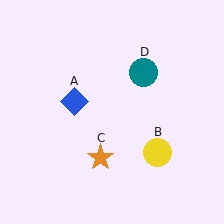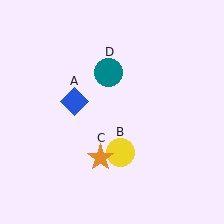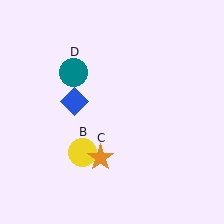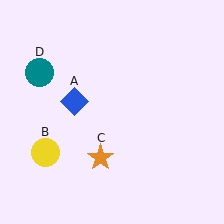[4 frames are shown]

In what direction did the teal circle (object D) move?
The teal circle (object D) moved left.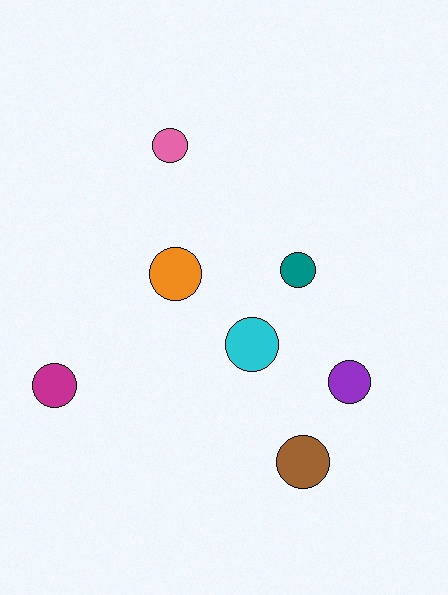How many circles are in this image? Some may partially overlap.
There are 7 circles.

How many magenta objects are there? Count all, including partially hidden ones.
There is 1 magenta object.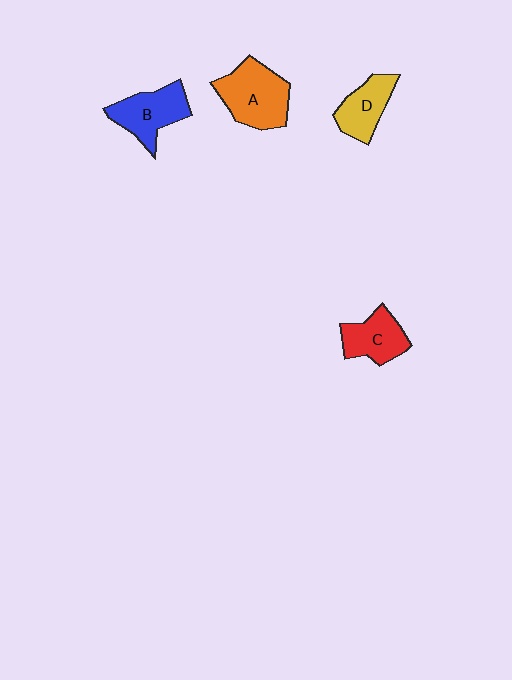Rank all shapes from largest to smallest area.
From largest to smallest: A (orange), B (blue), C (red), D (yellow).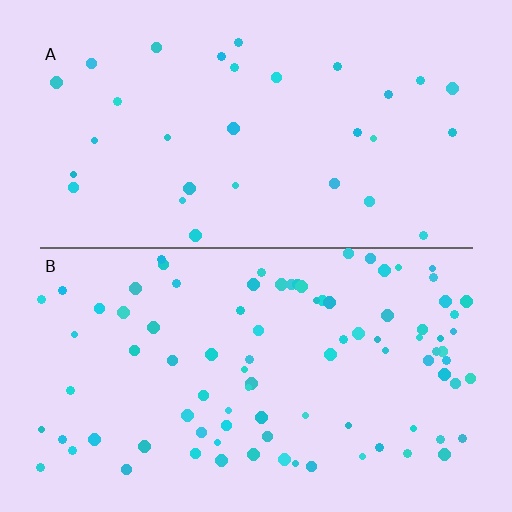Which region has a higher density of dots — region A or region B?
B (the bottom).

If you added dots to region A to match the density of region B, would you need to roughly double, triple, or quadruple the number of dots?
Approximately triple.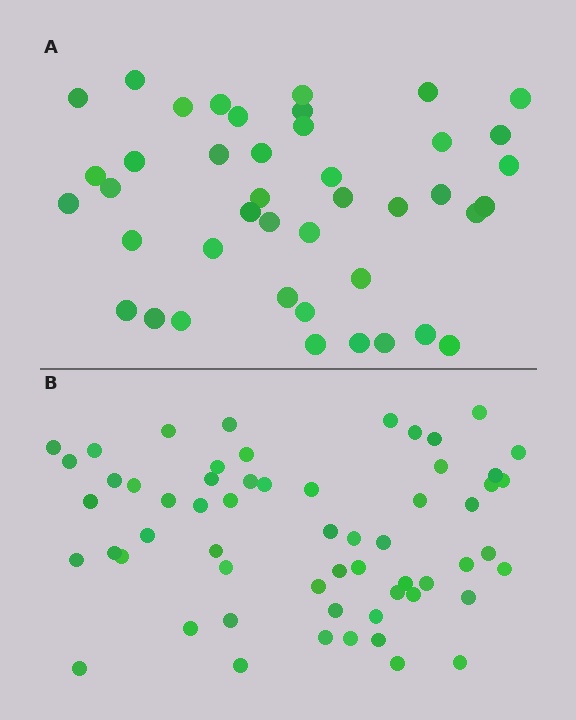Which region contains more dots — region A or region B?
Region B (the bottom region) has more dots.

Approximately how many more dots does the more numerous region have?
Region B has approximately 15 more dots than region A.